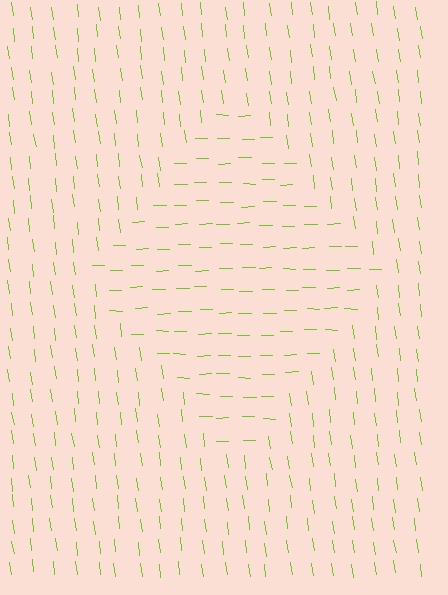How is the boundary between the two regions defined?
The boundary is defined purely by a change in line orientation (approximately 83 degrees difference). All lines are the same color and thickness.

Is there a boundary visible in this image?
Yes, there is a texture boundary formed by a change in line orientation.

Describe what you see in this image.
The image is filled with small lime line segments. A diamond region in the image has lines oriented differently from the surrounding lines, creating a visible texture boundary.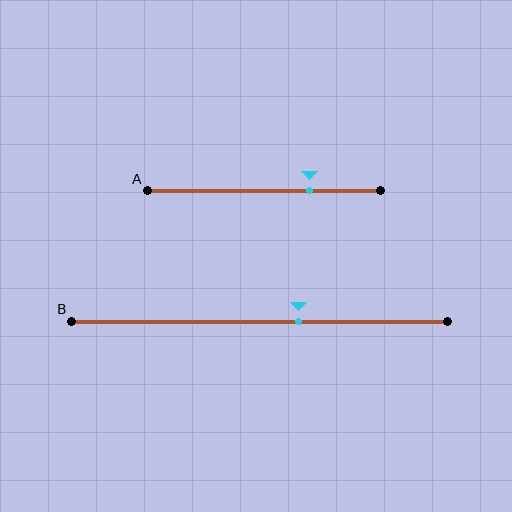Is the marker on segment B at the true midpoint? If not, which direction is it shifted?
No, the marker on segment B is shifted to the right by about 10% of the segment length.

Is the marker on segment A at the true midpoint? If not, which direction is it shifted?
No, the marker on segment A is shifted to the right by about 19% of the segment length.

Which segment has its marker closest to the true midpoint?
Segment B has its marker closest to the true midpoint.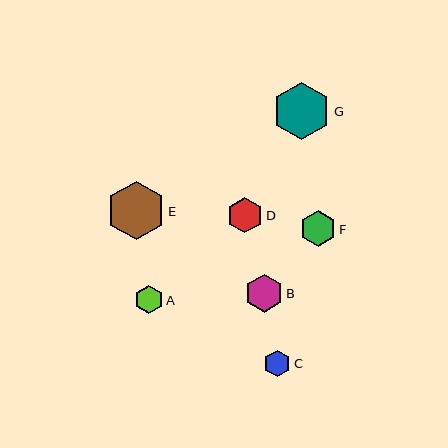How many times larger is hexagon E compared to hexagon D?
Hexagon E is approximately 1.7 times the size of hexagon D.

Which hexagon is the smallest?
Hexagon C is the smallest with a size of approximately 27 pixels.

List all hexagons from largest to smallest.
From largest to smallest: E, G, B, F, D, A, C.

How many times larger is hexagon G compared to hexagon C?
Hexagon G is approximately 2.2 times the size of hexagon C.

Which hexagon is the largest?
Hexagon E is the largest with a size of approximately 58 pixels.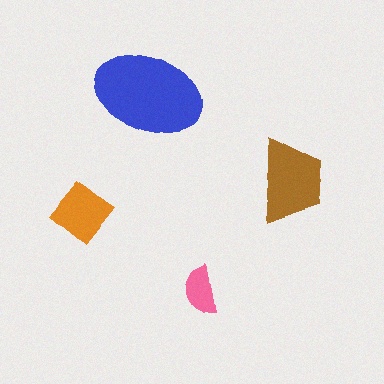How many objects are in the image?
There are 4 objects in the image.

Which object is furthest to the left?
The orange diamond is leftmost.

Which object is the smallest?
The pink semicircle.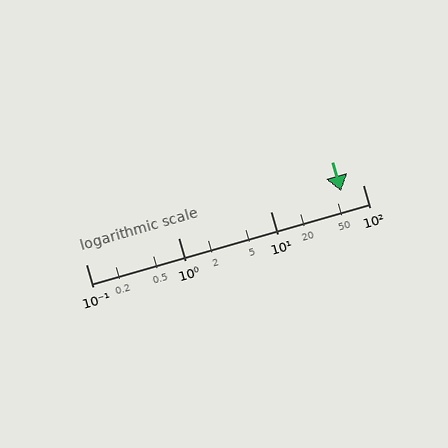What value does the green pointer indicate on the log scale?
The pointer indicates approximately 58.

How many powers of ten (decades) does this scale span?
The scale spans 3 decades, from 0.1 to 100.